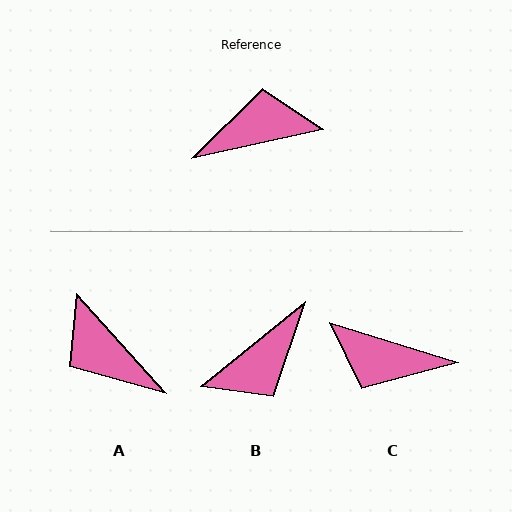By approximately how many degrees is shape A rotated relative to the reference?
Approximately 120 degrees counter-clockwise.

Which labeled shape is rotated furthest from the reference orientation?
B, about 153 degrees away.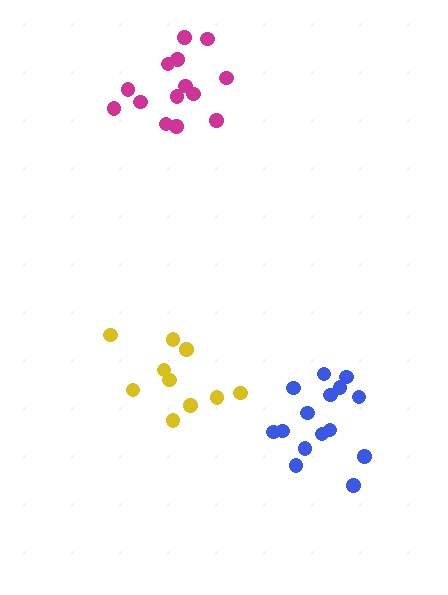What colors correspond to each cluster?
The clusters are colored: magenta, blue, yellow.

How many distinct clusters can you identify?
There are 3 distinct clusters.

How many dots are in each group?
Group 1: 14 dots, Group 2: 15 dots, Group 3: 10 dots (39 total).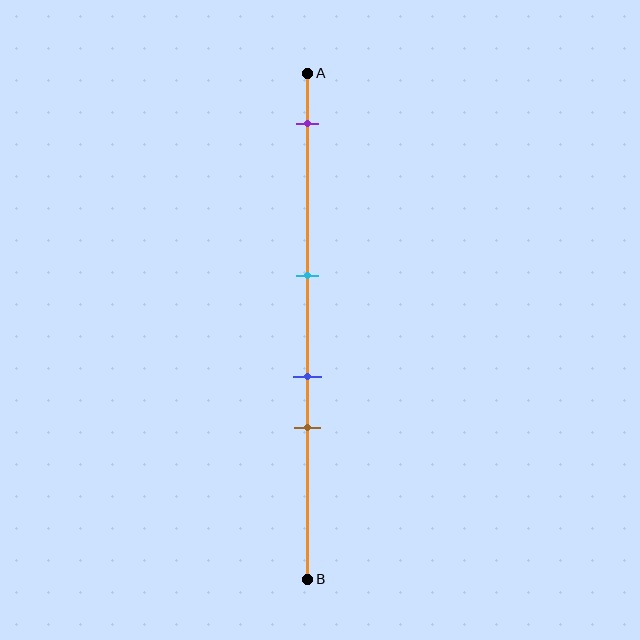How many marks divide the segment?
There are 4 marks dividing the segment.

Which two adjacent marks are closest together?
The blue and brown marks are the closest adjacent pair.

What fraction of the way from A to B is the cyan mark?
The cyan mark is approximately 40% (0.4) of the way from A to B.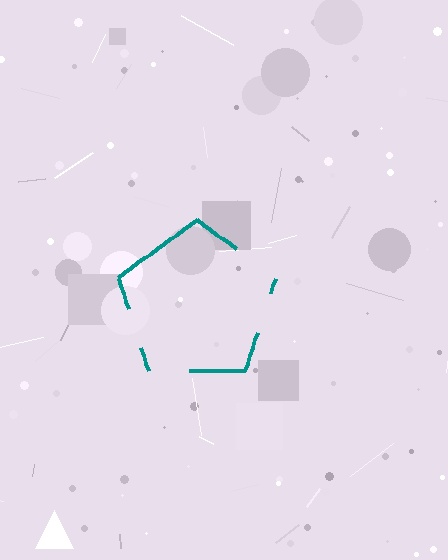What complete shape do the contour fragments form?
The contour fragments form a pentagon.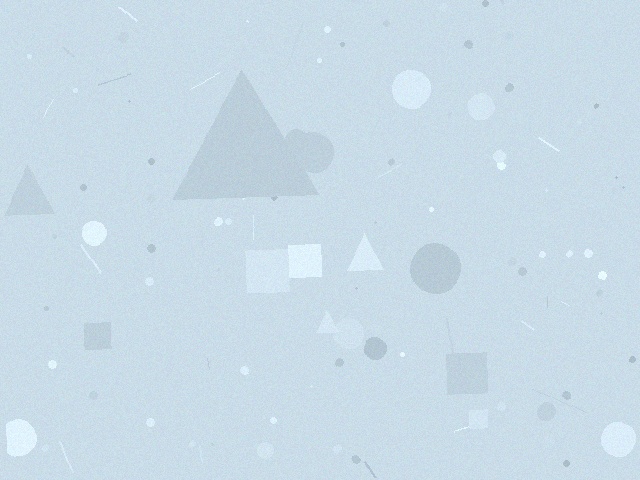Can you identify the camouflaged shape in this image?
The camouflaged shape is a triangle.